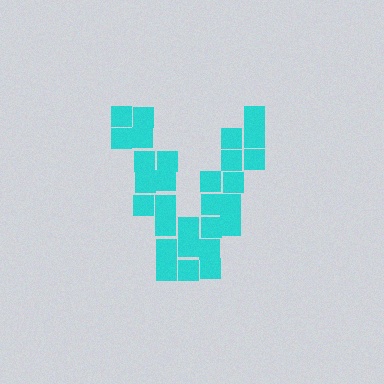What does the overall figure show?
The overall figure shows the letter V.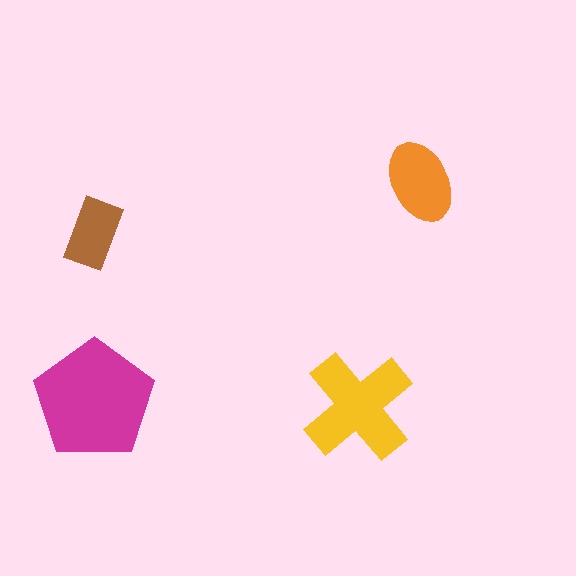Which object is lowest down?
The yellow cross is bottommost.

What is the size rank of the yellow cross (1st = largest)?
2nd.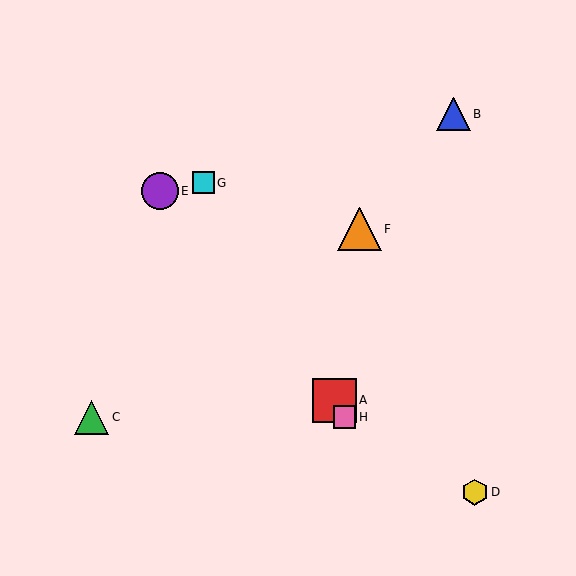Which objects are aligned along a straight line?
Objects A, G, H are aligned along a straight line.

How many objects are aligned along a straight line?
3 objects (A, G, H) are aligned along a straight line.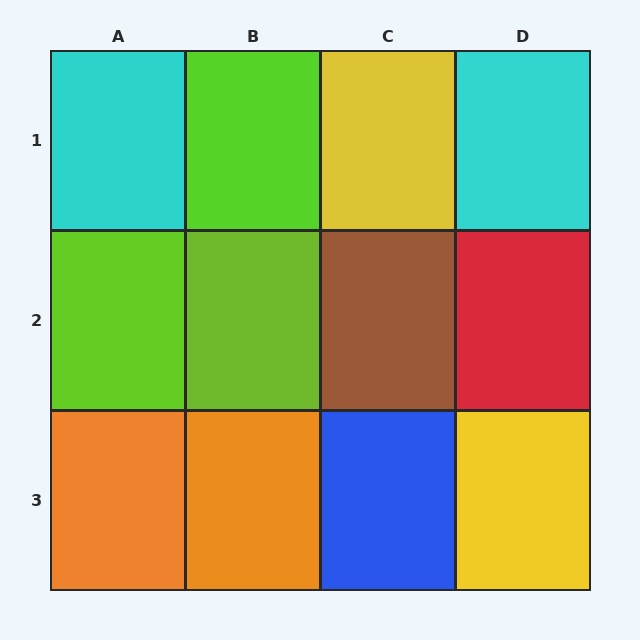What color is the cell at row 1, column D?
Cyan.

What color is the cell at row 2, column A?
Lime.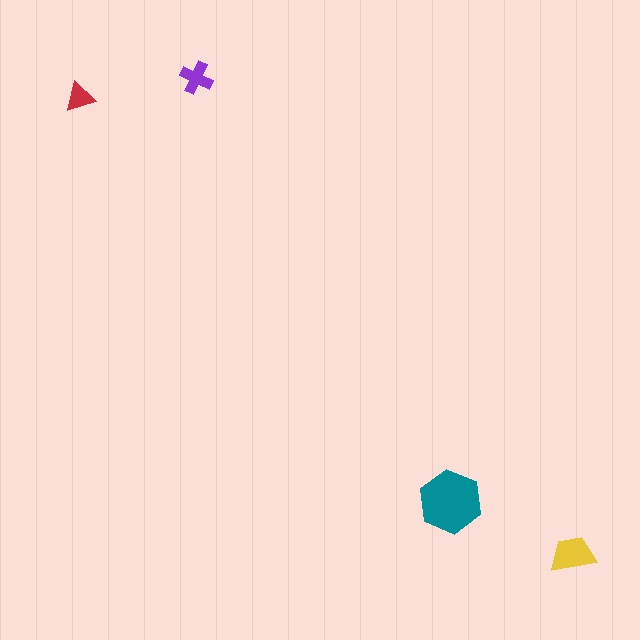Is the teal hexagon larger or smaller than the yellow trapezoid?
Larger.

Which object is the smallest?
The red triangle.